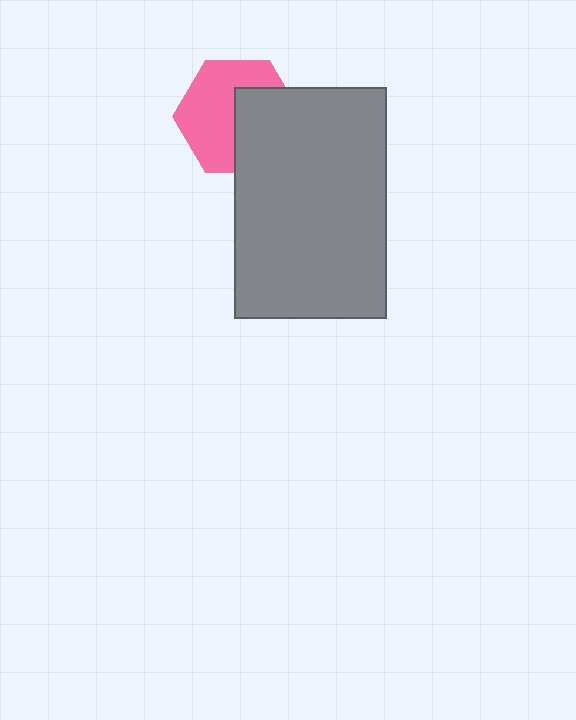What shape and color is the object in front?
The object in front is a gray rectangle.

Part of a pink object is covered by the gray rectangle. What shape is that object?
It is a hexagon.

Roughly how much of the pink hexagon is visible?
About half of it is visible (roughly 57%).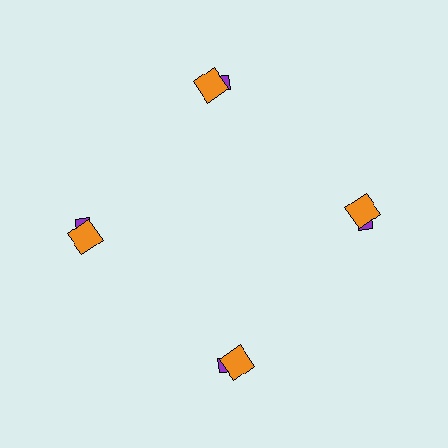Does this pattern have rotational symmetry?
Yes, this pattern has 4-fold rotational symmetry. It looks the same after rotating 90 degrees around the center.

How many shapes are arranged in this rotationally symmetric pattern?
There are 8 shapes, arranged in 4 groups of 2.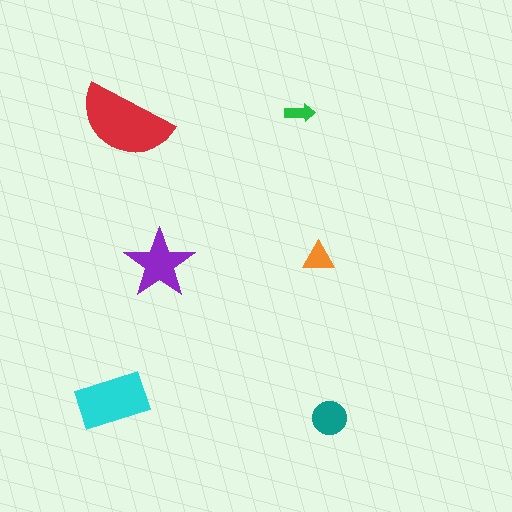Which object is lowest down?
The teal circle is bottommost.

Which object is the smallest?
The green arrow.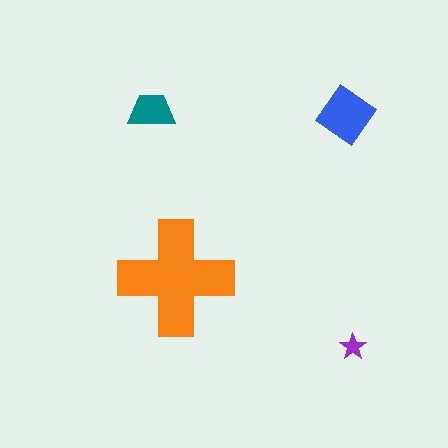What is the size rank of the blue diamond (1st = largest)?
2nd.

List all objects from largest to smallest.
The orange cross, the blue diamond, the teal trapezoid, the purple star.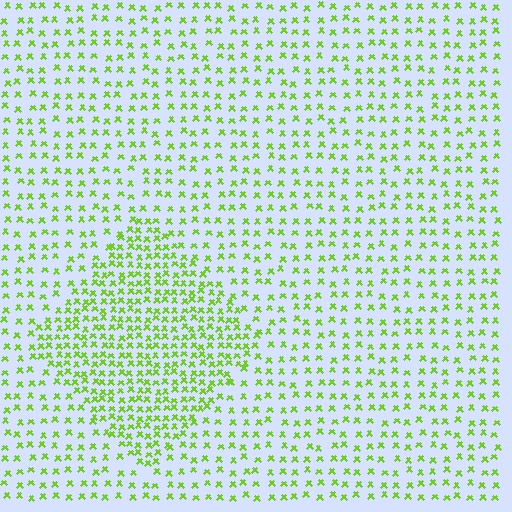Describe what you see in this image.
The image contains small lime elements arranged at two different densities. A diamond-shaped region is visible where the elements are more densely packed than the surrounding area.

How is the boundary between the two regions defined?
The boundary is defined by a change in element density (approximately 2.0x ratio). All elements are the same color, size, and shape.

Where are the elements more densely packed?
The elements are more densely packed inside the diamond boundary.